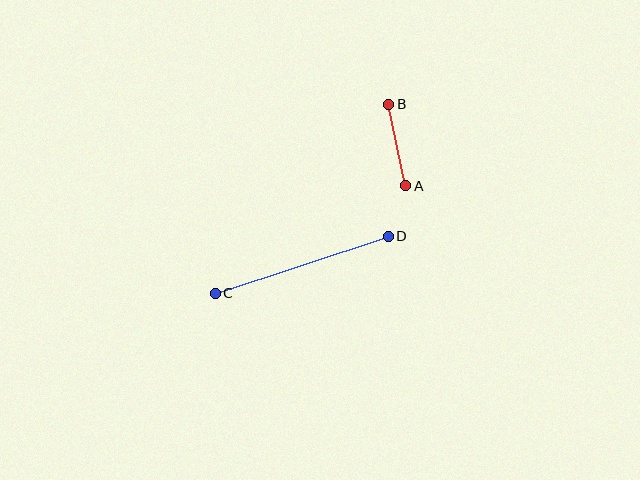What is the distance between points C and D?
The distance is approximately 182 pixels.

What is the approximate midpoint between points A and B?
The midpoint is at approximately (397, 145) pixels.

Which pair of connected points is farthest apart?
Points C and D are farthest apart.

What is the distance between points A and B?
The distance is approximately 83 pixels.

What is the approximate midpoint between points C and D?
The midpoint is at approximately (302, 265) pixels.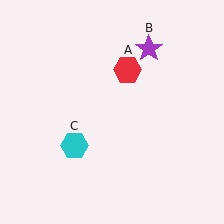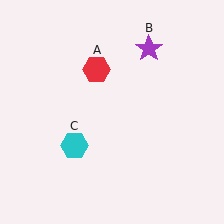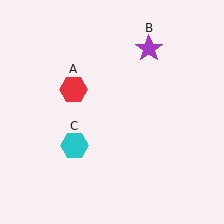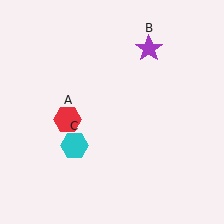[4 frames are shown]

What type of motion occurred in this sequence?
The red hexagon (object A) rotated counterclockwise around the center of the scene.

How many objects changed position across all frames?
1 object changed position: red hexagon (object A).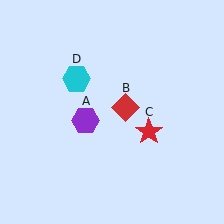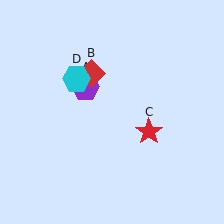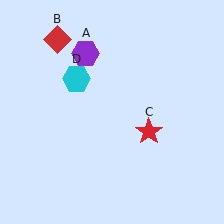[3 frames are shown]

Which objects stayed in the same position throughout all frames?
Red star (object C) and cyan hexagon (object D) remained stationary.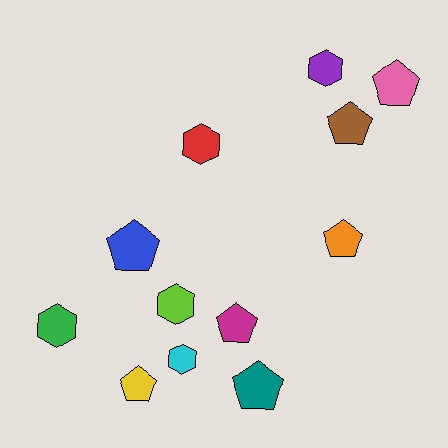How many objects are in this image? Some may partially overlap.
There are 12 objects.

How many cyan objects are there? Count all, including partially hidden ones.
There is 1 cyan object.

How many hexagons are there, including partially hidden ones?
There are 5 hexagons.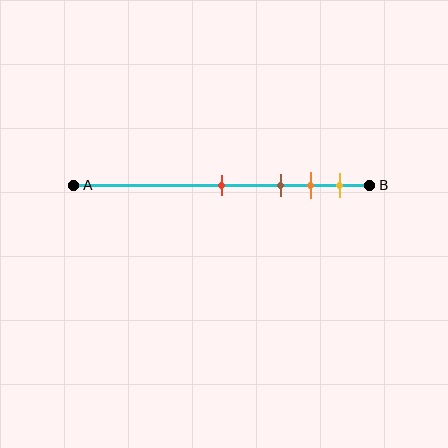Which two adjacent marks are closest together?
The orange and yellow marks are the closest adjacent pair.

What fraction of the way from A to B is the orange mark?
The orange mark is approximately 80% (0.8) of the way from A to B.